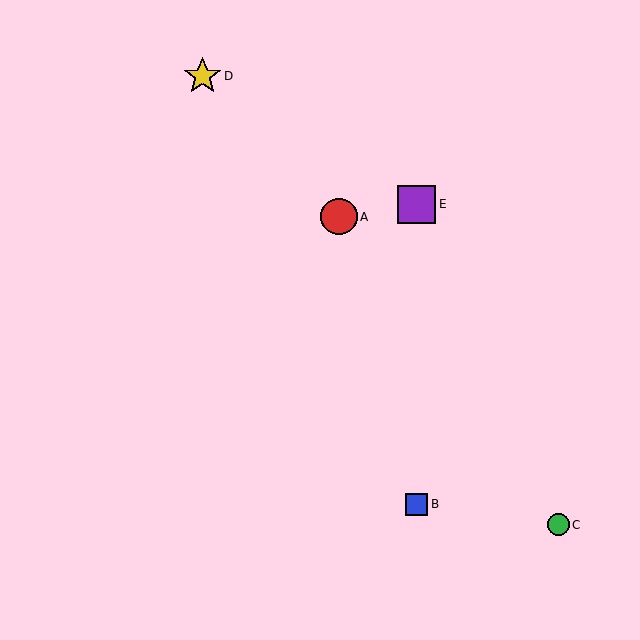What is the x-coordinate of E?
Object E is at x≈417.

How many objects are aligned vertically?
2 objects (B, E) are aligned vertically.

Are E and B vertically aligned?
Yes, both are at x≈417.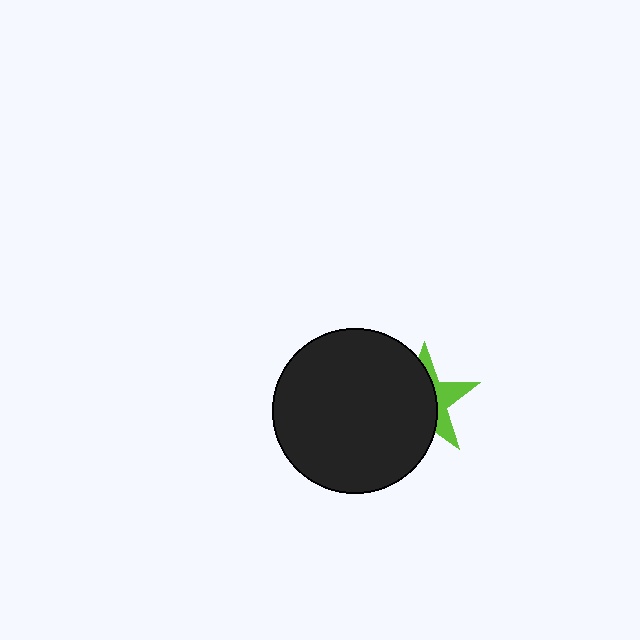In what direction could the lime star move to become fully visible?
The lime star could move right. That would shift it out from behind the black circle entirely.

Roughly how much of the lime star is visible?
A small part of it is visible (roughly 37%).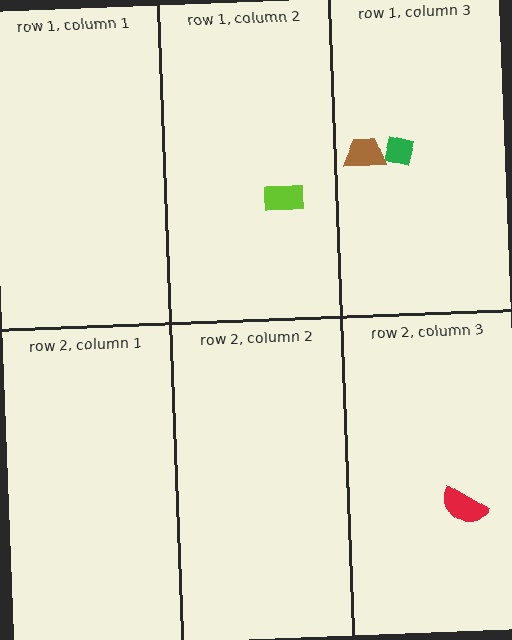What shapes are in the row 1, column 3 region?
The green square, the brown trapezoid.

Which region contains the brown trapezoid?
The row 1, column 3 region.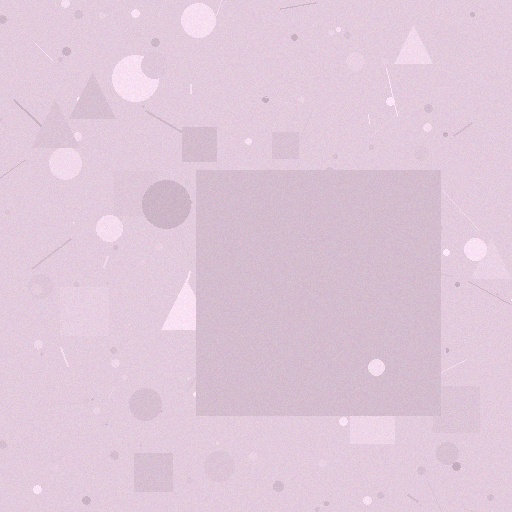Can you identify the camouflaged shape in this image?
The camouflaged shape is a square.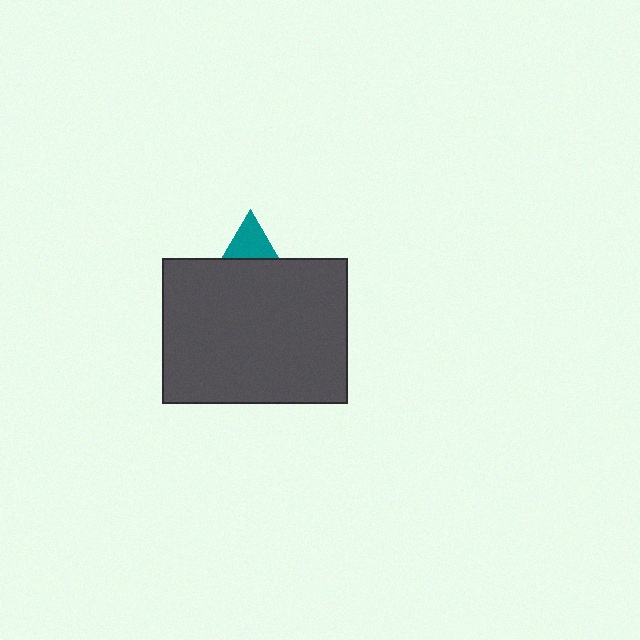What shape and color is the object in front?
The object in front is a dark gray rectangle.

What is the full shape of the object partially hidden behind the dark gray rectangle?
The partially hidden object is a teal triangle.